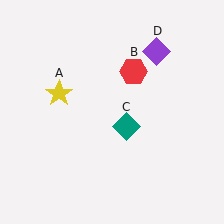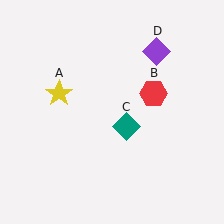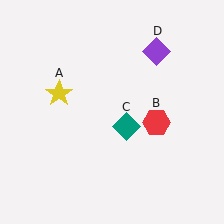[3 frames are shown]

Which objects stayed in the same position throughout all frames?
Yellow star (object A) and teal diamond (object C) and purple diamond (object D) remained stationary.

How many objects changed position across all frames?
1 object changed position: red hexagon (object B).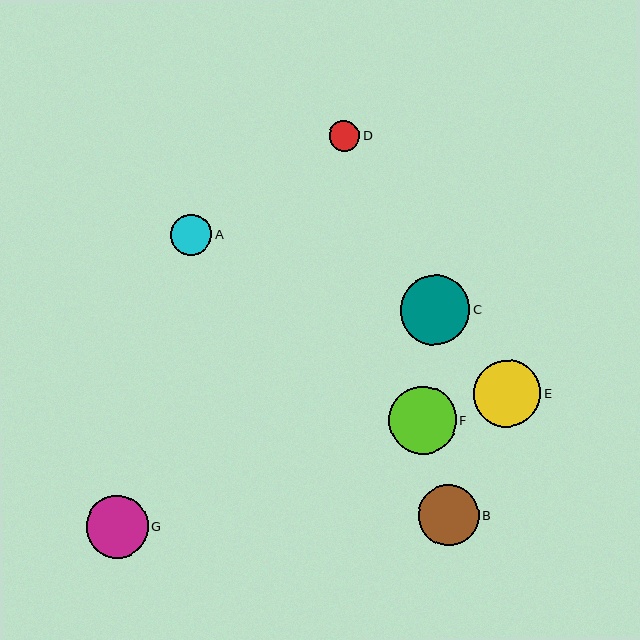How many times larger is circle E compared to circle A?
Circle E is approximately 1.6 times the size of circle A.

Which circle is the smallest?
Circle D is the smallest with a size of approximately 31 pixels.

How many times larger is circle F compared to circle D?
Circle F is approximately 2.2 times the size of circle D.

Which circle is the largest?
Circle C is the largest with a size of approximately 69 pixels.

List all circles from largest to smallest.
From largest to smallest: C, F, E, G, B, A, D.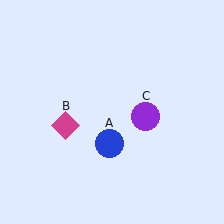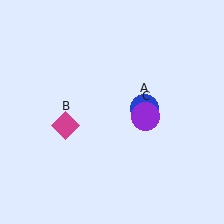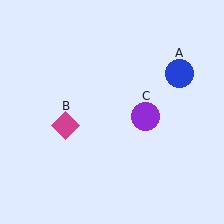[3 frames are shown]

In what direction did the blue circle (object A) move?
The blue circle (object A) moved up and to the right.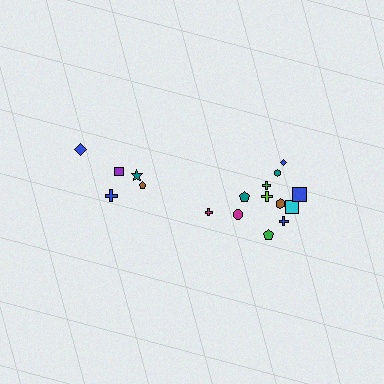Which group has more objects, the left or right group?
The right group.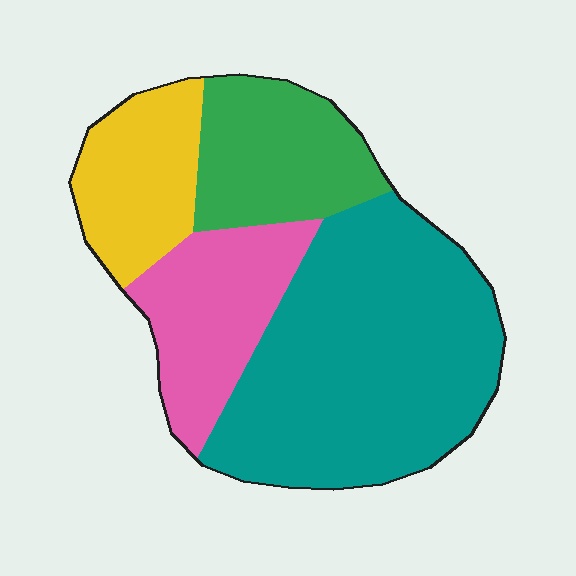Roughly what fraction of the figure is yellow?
Yellow takes up about one sixth (1/6) of the figure.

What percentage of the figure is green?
Green covers roughly 20% of the figure.